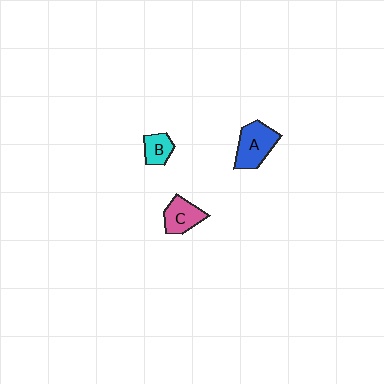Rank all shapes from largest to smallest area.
From largest to smallest: A (blue), C (pink), B (cyan).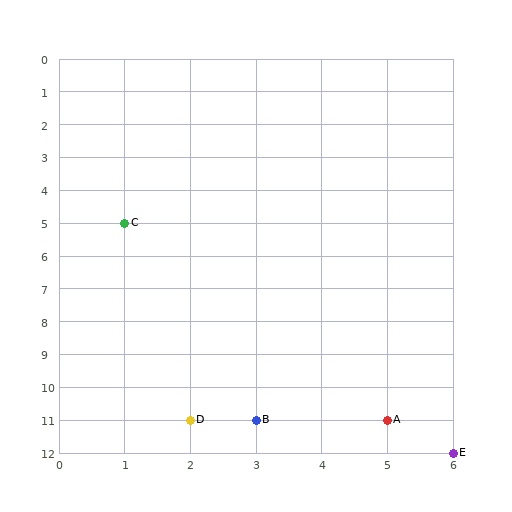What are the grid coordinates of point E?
Point E is at grid coordinates (6, 12).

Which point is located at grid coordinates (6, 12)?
Point E is at (6, 12).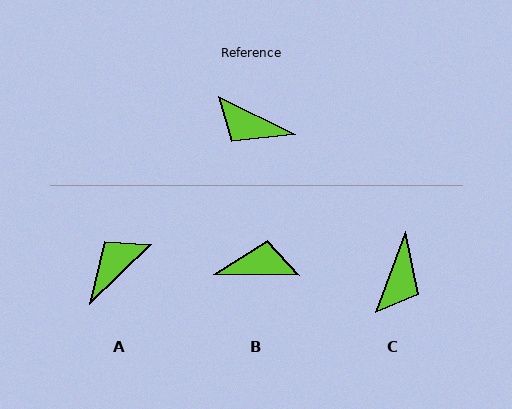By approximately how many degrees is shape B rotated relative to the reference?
Approximately 154 degrees clockwise.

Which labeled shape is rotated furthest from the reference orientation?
B, about 154 degrees away.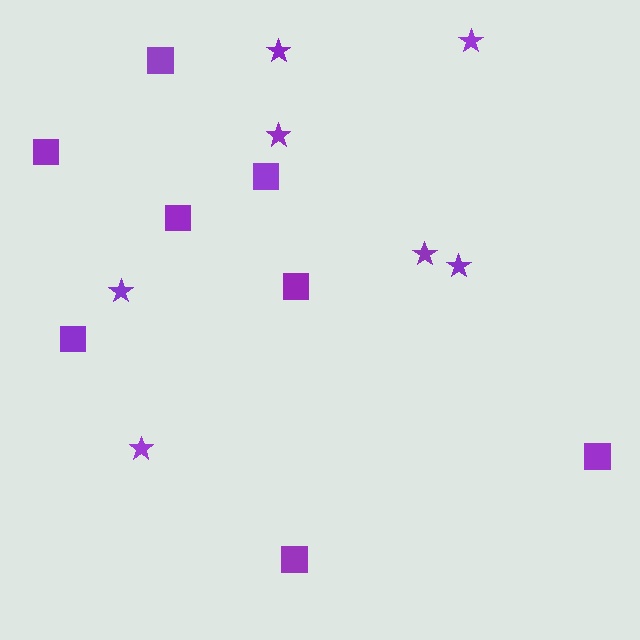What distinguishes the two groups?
There are 2 groups: one group of squares (8) and one group of stars (7).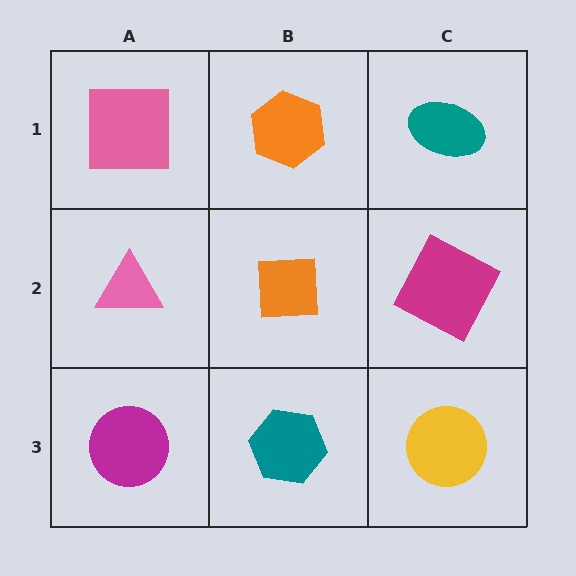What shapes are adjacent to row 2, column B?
An orange hexagon (row 1, column B), a teal hexagon (row 3, column B), a pink triangle (row 2, column A), a magenta square (row 2, column C).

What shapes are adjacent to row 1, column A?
A pink triangle (row 2, column A), an orange hexagon (row 1, column B).